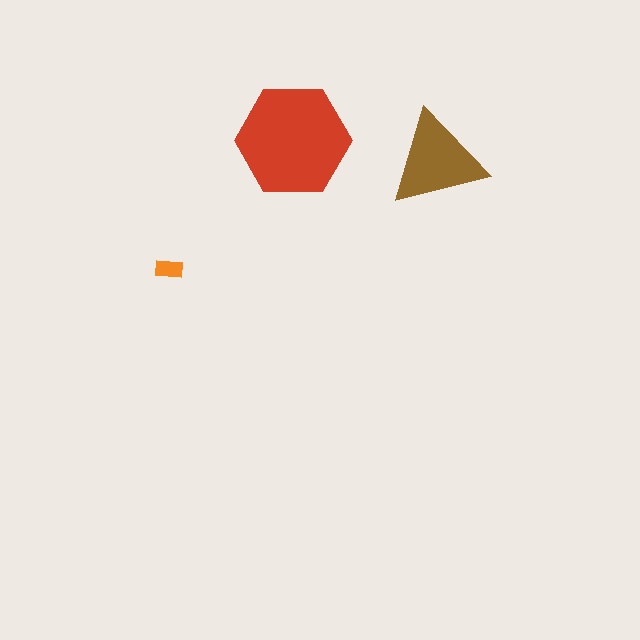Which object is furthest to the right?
The brown triangle is rightmost.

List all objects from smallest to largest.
The orange rectangle, the brown triangle, the red hexagon.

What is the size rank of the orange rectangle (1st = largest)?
3rd.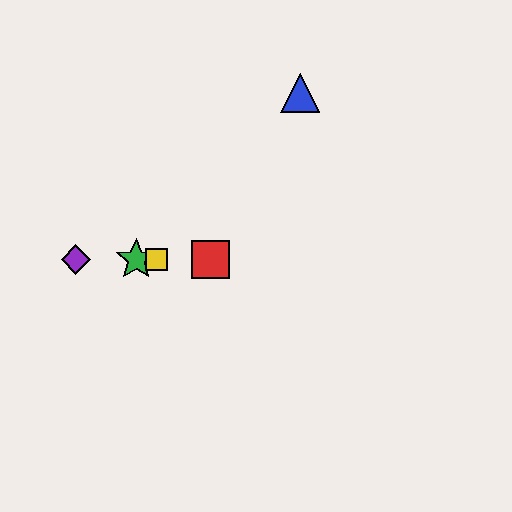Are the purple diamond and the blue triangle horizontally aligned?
No, the purple diamond is at y≈259 and the blue triangle is at y≈93.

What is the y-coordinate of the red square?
The red square is at y≈259.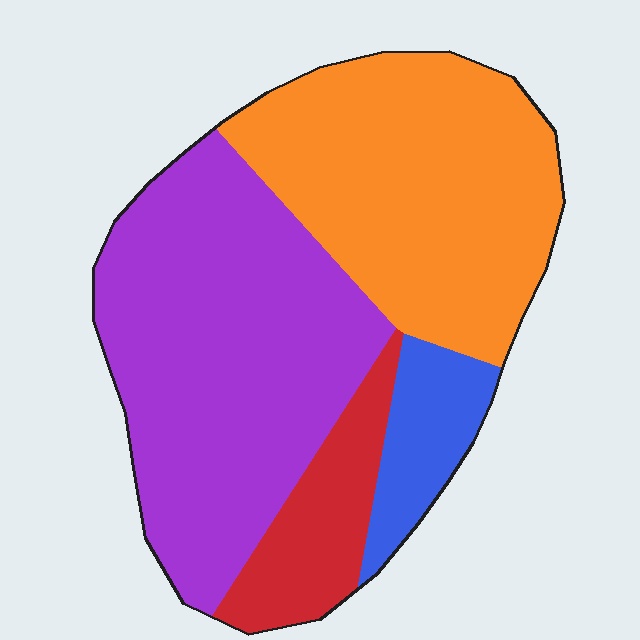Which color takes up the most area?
Purple, at roughly 45%.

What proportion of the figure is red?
Red covers around 10% of the figure.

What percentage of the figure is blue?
Blue covers roughly 10% of the figure.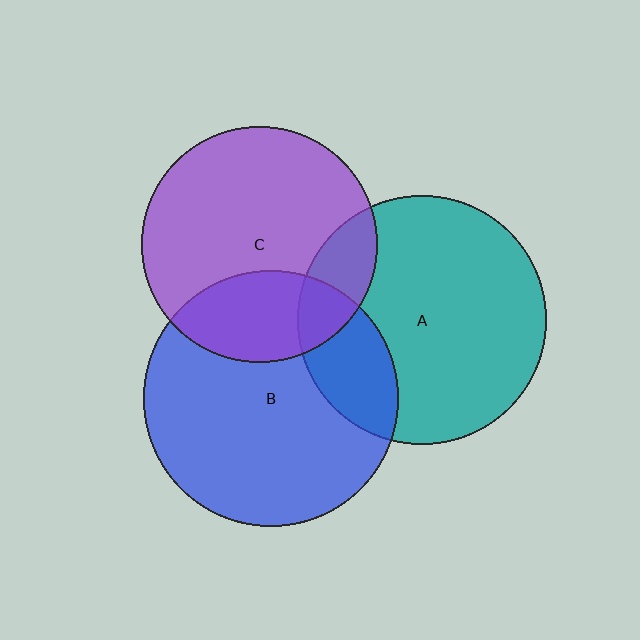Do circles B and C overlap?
Yes.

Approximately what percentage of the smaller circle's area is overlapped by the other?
Approximately 30%.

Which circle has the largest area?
Circle B (blue).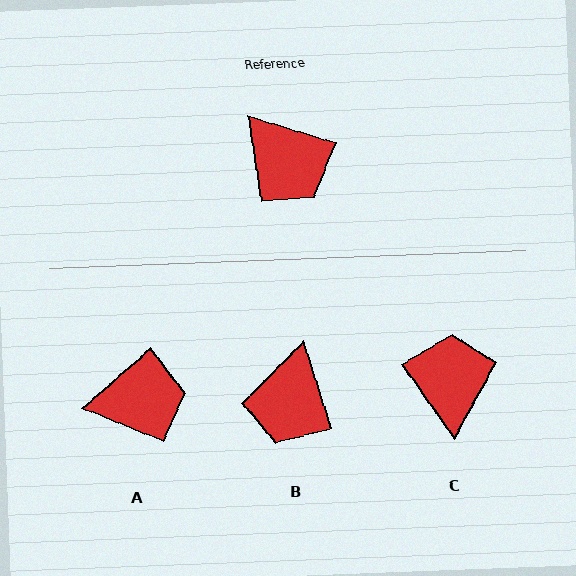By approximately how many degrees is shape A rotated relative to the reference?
Approximately 59 degrees counter-clockwise.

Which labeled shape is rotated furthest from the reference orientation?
C, about 143 degrees away.